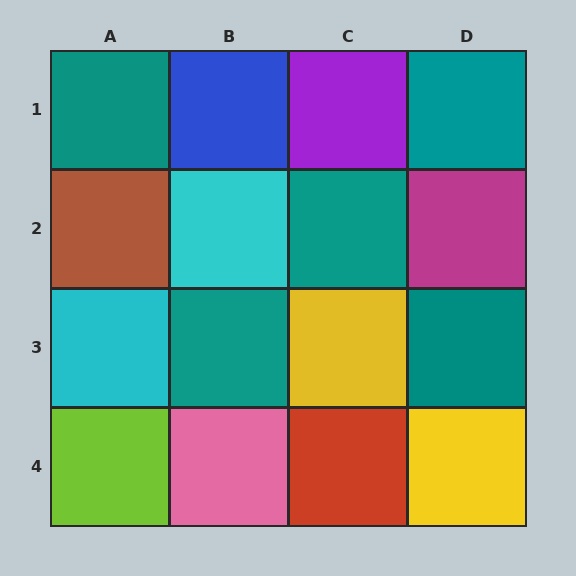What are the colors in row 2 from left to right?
Brown, cyan, teal, magenta.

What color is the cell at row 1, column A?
Teal.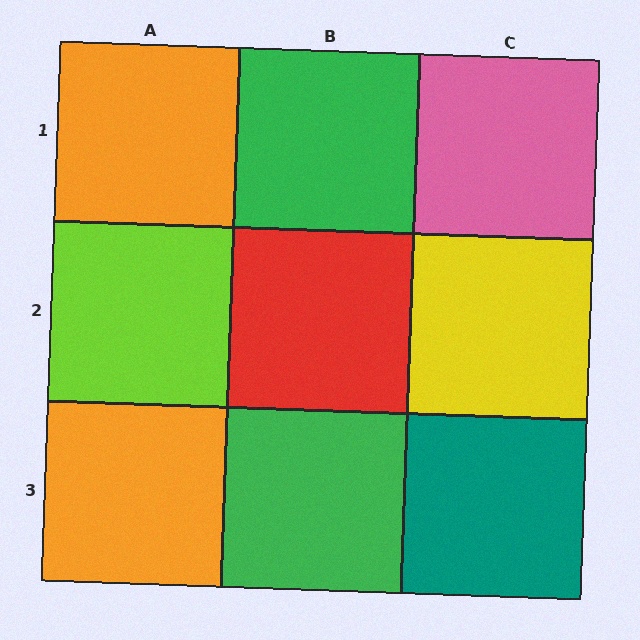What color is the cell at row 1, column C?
Pink.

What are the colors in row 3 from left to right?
Orange, green, teal.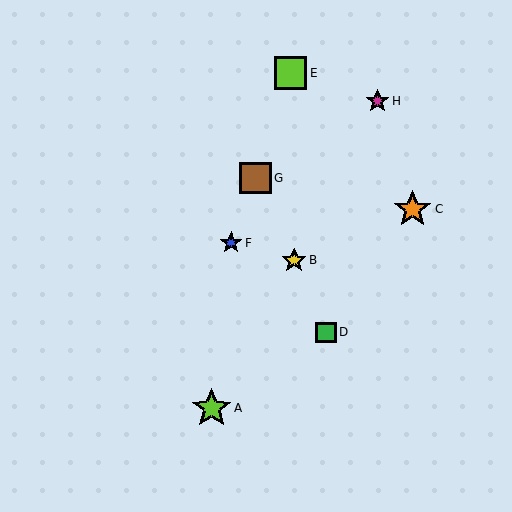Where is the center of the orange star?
The center of the orange star is at (413, 209).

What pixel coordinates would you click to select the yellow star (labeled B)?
Click at (294, 260) to select the yellow star B.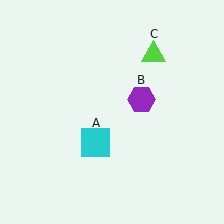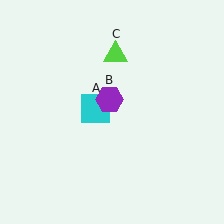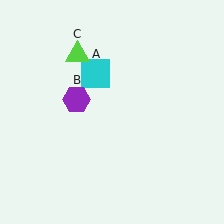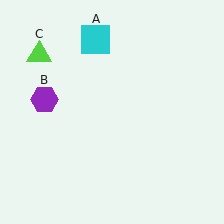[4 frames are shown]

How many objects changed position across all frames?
3 objects changed position: cyan square (object A), purple hexagon (object B), lime triangle (object C).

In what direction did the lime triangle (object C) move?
The lime triangle (object C) moved left.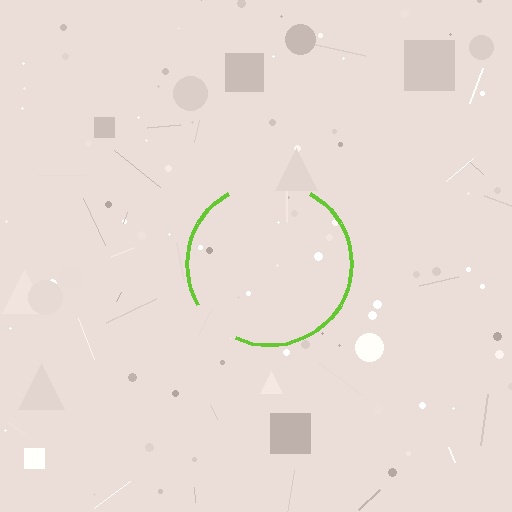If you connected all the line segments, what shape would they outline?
They would outline a circle.